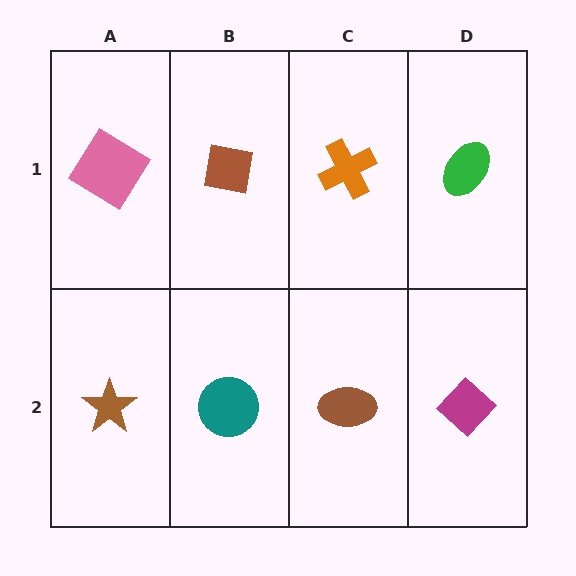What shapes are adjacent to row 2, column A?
A pink diamond (row 1, column A), a teal circle (row 2, column B).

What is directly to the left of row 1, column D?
An orange cross.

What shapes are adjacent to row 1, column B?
A teal circle (row 2, column B), a pink diamond (row 1, column A), an orange cross (row 1, column C).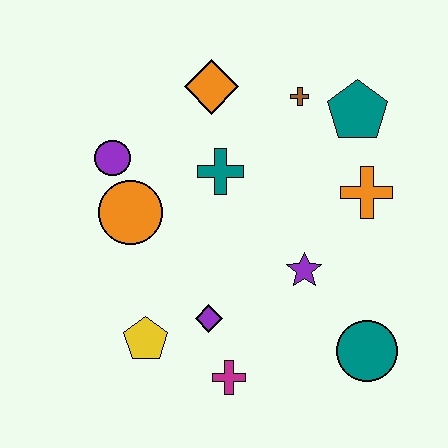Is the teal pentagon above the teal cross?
Yes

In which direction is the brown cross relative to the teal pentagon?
The brown cross is to the left of the teal pentagon.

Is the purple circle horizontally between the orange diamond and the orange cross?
No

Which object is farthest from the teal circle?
The purple circle is farthest from the teal circle.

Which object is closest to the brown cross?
The teal pentagon is closest to the brown cross.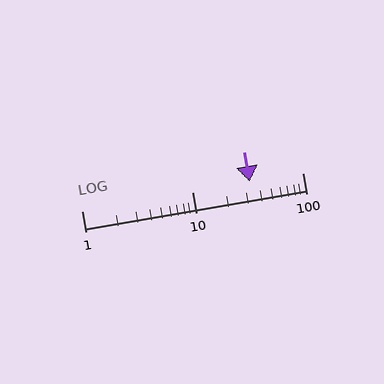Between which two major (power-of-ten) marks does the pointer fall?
The pointer is between 10 and 100.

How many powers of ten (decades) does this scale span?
The scale spans 2 decades, from 1 to 100.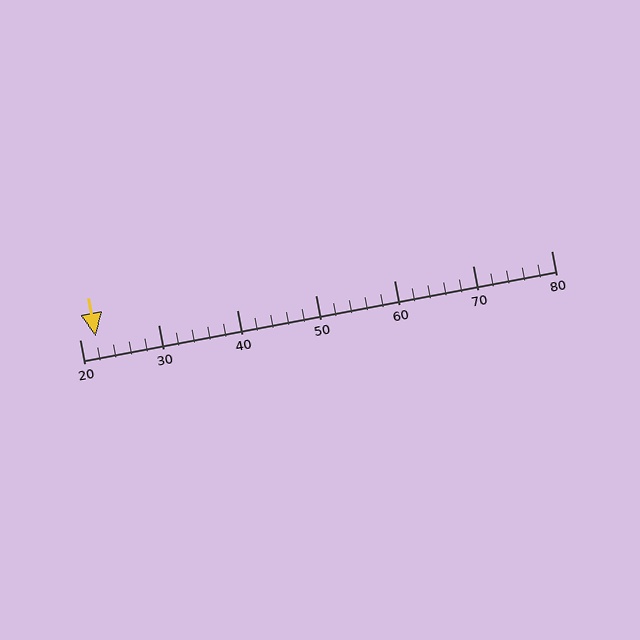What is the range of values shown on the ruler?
The ruler shows values from 20 to 80.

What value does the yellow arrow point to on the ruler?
The yellow arrow points to approximately 22.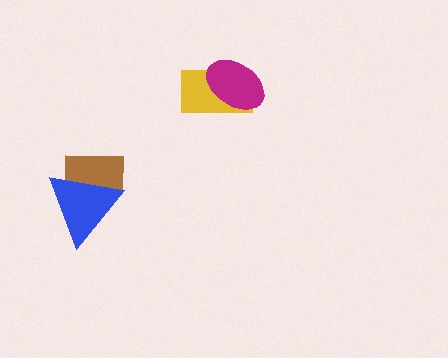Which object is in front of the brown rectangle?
The blue triangle is in front of the brown rectangle.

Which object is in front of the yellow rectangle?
The magenta ellipse is in front of the yellow rectangle.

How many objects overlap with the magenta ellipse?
1 object overlaps with the magenta ellipse.